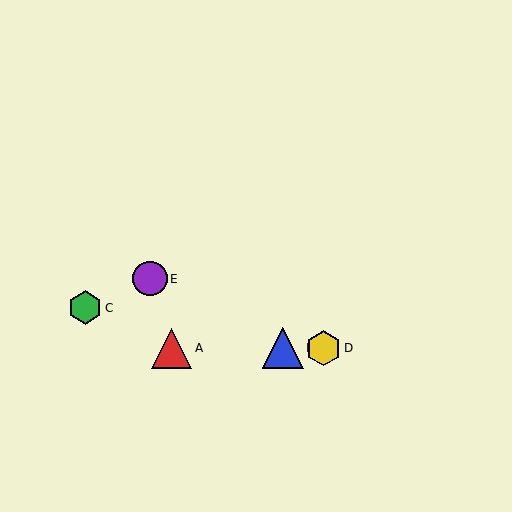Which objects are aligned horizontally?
Objects A, B, D are aligned horizontally.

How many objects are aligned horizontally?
3 objects (A, B, D) are aligned horizontally.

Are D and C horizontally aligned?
No, D is at y≈348 and C is at y≈308.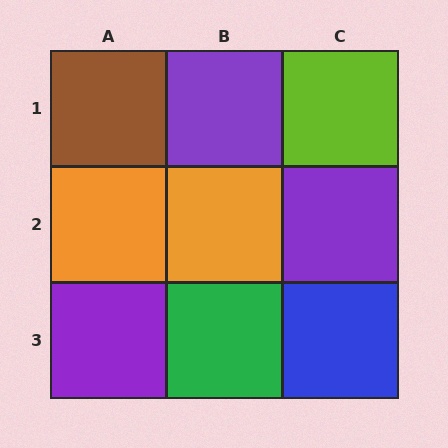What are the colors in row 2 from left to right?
Orange, orange, purple.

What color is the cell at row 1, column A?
Brown.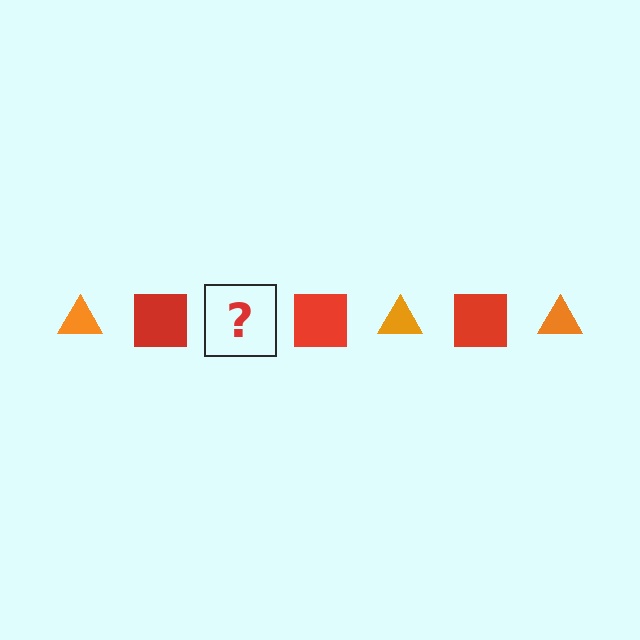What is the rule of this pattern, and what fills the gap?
The rule is that the pattern alternates between orange triangle and red square. The gap should be filled with an orange triangle.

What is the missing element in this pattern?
The missing element is an orange triangle.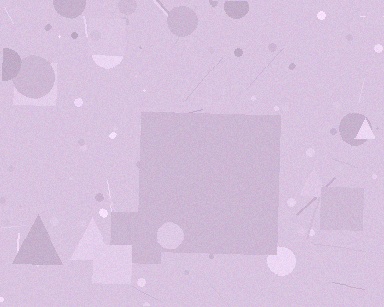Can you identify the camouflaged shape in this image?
The camouflaged shape is a square.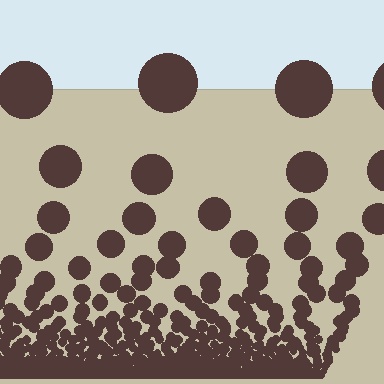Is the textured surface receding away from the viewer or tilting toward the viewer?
The surface appears to tilt toward the viewer. Texture elements get larger and sparser toward the top.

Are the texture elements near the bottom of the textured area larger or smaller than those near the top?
Smaller. The gradient is inverted — elements near the bottom are smaller and denser.